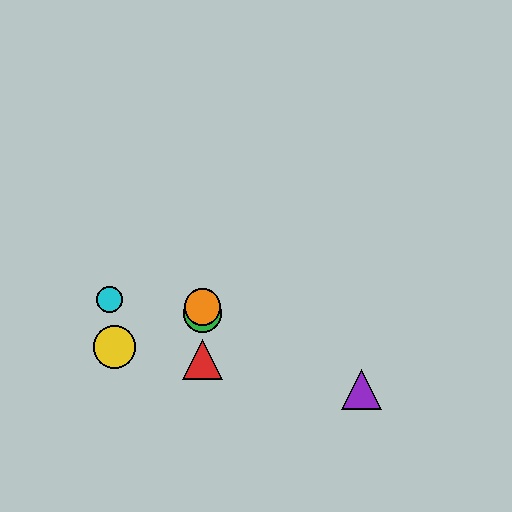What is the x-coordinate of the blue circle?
The blue circle is at x≈202.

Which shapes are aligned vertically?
The red triangle, the blue circle, the green circle, the orange circle are aligned vertically.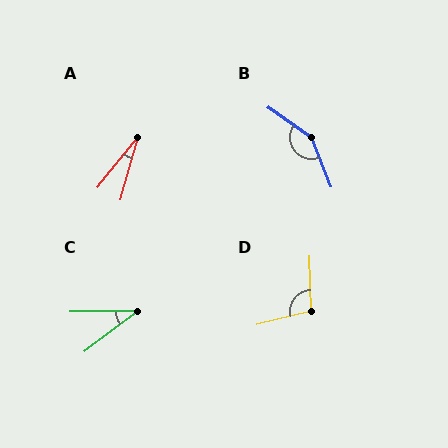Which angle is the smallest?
A, at approximately 23 degrees.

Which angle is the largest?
B, at approximately 146 degrees.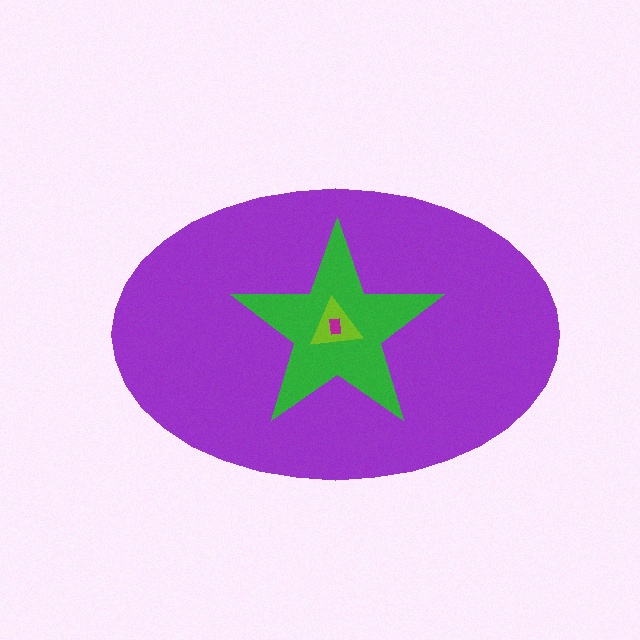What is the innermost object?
The magenta rectangle.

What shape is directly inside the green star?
The lime triangle.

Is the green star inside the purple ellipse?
Yes.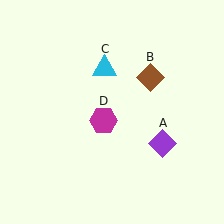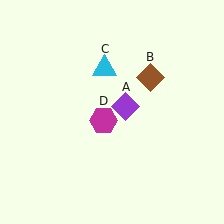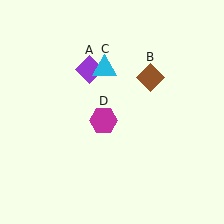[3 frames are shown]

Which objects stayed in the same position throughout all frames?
Brown diamond (object B) and cyan triangle (object C) and magenta hexagon (object D) remained stationary.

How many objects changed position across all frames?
1 object changed position: purple diamond (object A).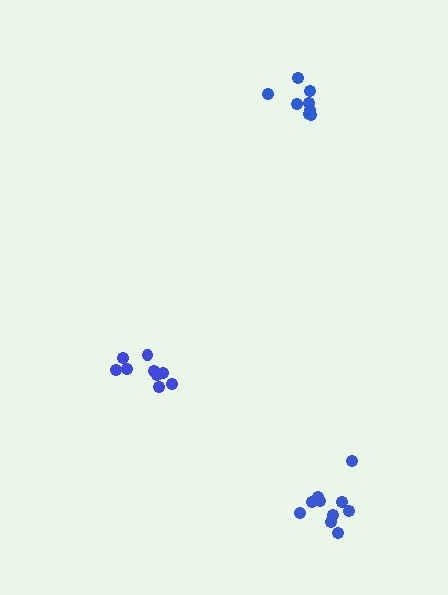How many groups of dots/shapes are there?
There are 3 groups.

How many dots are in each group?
Group 1: 9 dots, Group 2: 8 dots, Group 3: 10 dots (27 total).